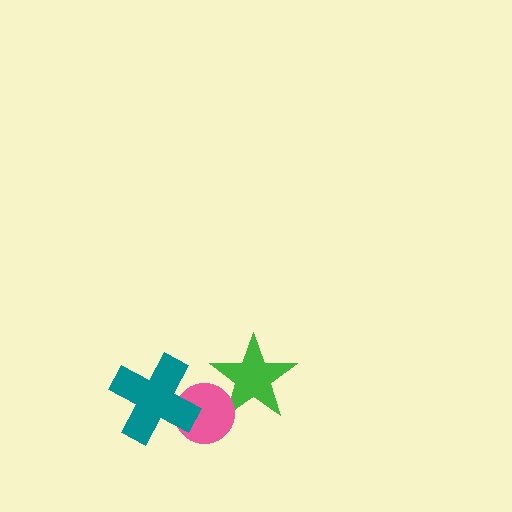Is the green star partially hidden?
Yes, it is partially covered by another shape.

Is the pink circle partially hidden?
Yes, it is partially covered by another shape.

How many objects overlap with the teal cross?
1 object overlaps with the teal cross.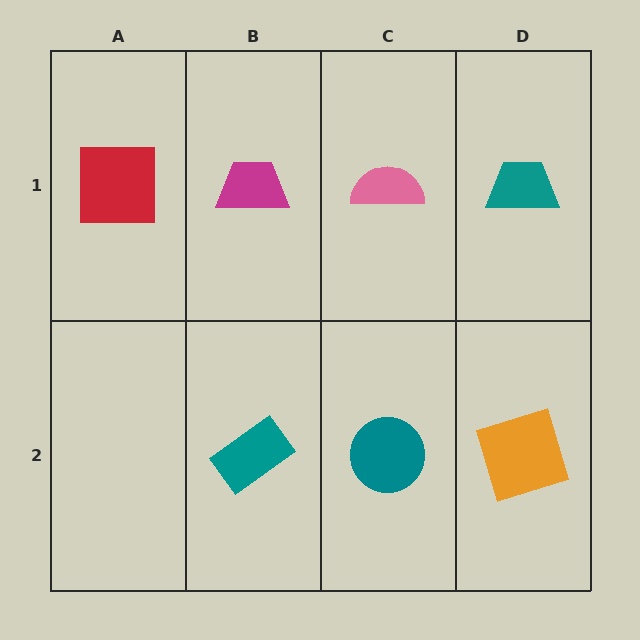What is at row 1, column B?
A magenta trapezoid.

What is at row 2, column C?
A teal circle.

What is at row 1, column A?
A red square.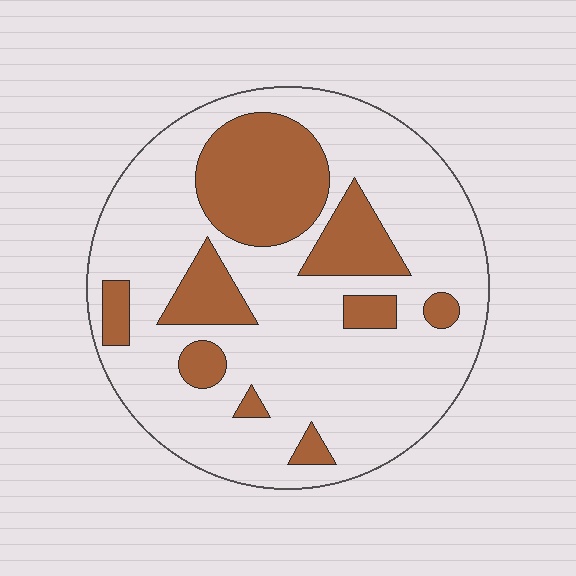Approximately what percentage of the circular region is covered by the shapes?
Approximately 25%.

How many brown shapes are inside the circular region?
9.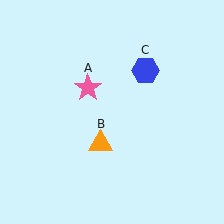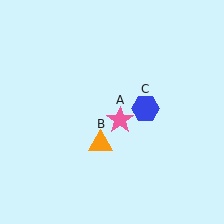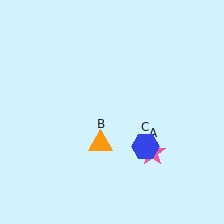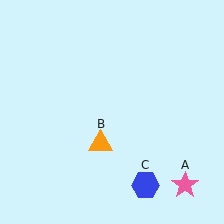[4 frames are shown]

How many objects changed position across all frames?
2 objects changed position: pink star (object A), blue hexagon (object C).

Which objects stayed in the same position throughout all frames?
Orange triangle (object B) remained stationary.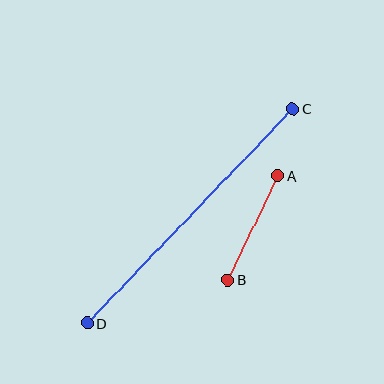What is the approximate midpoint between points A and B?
The midpoint is at approximately (253, 228) pixels.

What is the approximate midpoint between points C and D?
The midpoint is at approximately (190, 216) pixels.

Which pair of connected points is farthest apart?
Points C and D are farthest apart.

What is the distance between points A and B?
The distance is approximately 116 pixels.